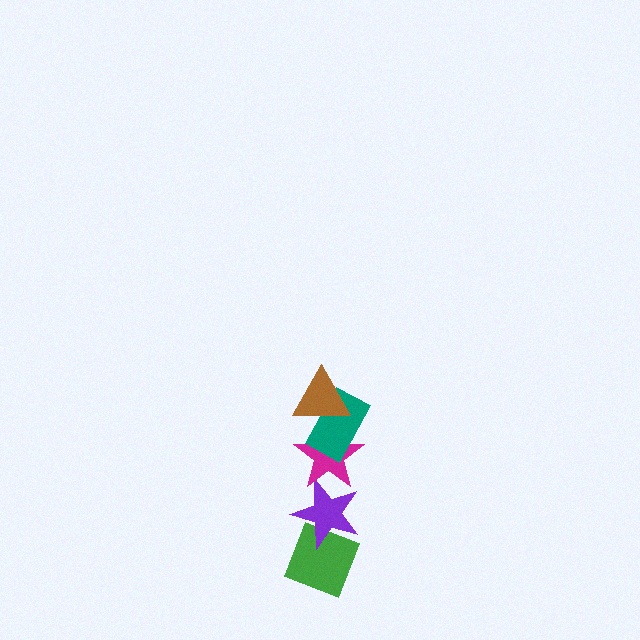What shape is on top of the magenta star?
The teal rectangle is on top of the magenta star.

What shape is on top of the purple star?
The magenta star is on top of the purple star.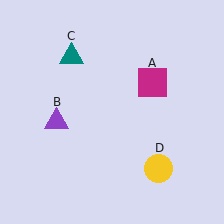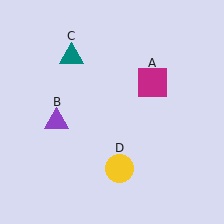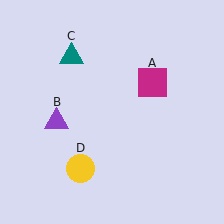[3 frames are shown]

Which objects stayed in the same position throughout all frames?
Magenta square (object A) and purple triangle (object B) and teal triangle (object C) remained stationary.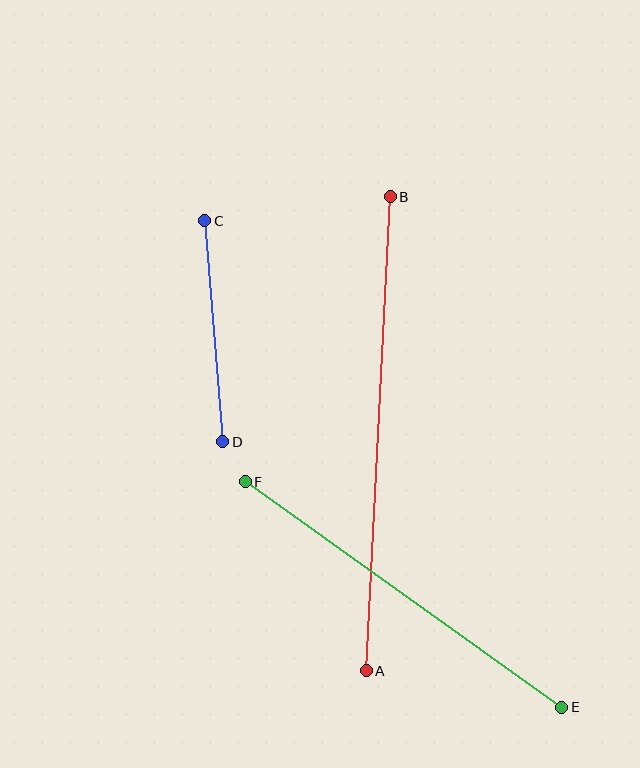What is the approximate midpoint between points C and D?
The midpoint is at approximately (214, 331) pixels.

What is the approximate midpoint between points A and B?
The midpoint is at approximately (378, 434) pixels.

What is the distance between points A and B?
The distance is approximately 475 pixels.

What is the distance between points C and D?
The distance is approximately 222 pixels.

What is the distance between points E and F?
The distance is approximately 389 pixels.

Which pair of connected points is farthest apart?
Points A and B are farthest apart.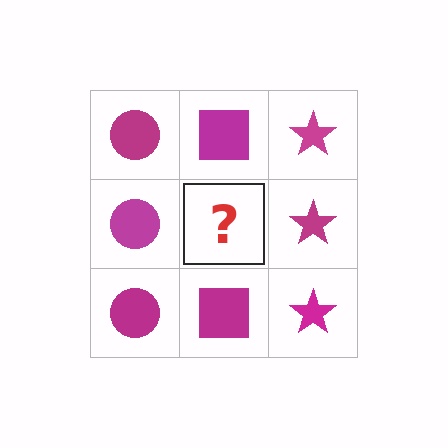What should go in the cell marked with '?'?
The missing cell should contain a magenta square.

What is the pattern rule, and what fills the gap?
The rule is that each column has a consistent shape. The gap should be filled with a magenta square.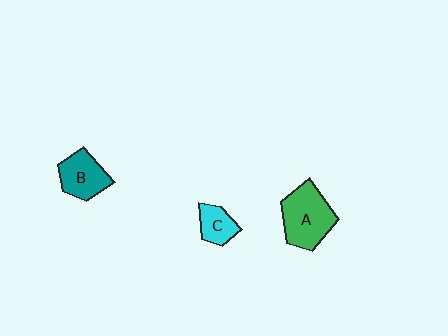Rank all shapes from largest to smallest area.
From largest to smallest: A (green), B (teal), C (cyan).